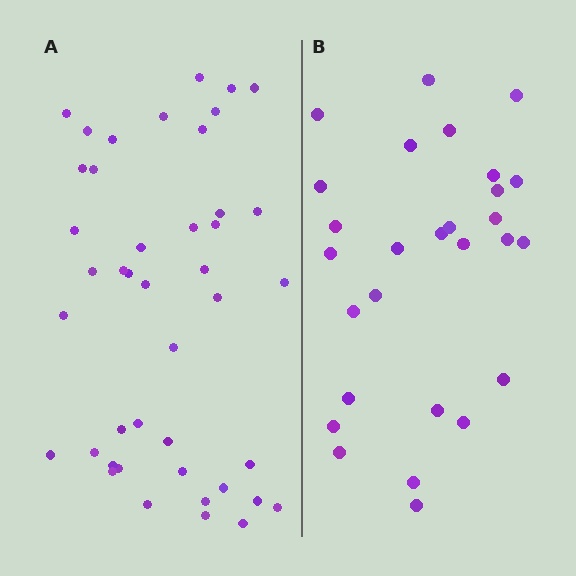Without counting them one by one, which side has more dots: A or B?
Region A (the left region) has more dots.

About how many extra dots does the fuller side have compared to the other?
Region A has approximately 15 more dots than region B.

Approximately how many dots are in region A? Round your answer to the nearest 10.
About 40 dots. (The exact count is 43, which rounds to 40.)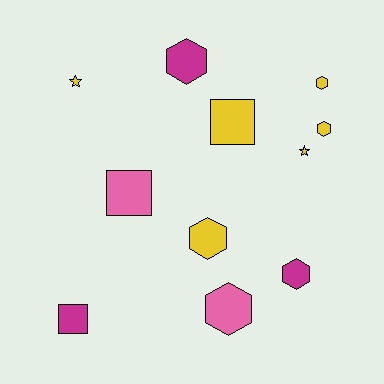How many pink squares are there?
There is 1 pink square.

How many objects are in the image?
There are 11 objects.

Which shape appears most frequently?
Hexagon, with 6 objects.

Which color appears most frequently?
Yellow, with 6 objects.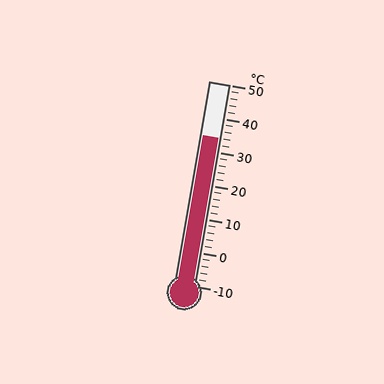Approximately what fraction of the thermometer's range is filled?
The thermometer is filled to approximately 75% of its range.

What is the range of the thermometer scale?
The thermometer scale ranges from -10°C to 50°C.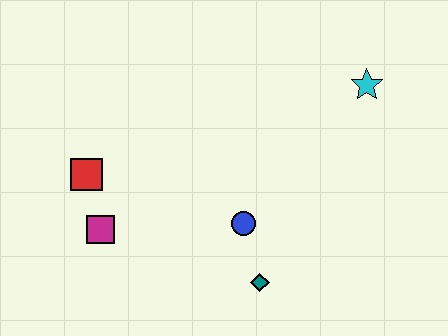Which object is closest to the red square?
The magenta square is closest to the red square.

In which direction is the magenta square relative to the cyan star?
The magenta square is to the left of the cyan star.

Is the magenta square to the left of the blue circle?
Yes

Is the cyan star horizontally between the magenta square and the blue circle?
No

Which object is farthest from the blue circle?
The cyan star is farthest from the blue circle.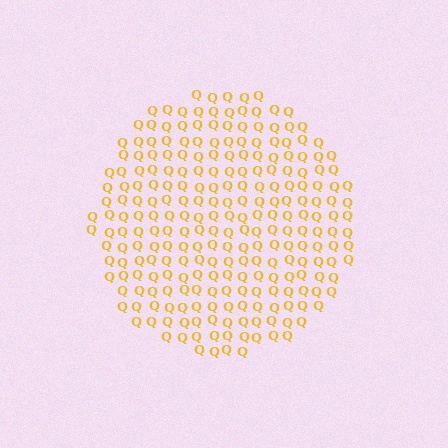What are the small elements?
The small elements are letter Q's.